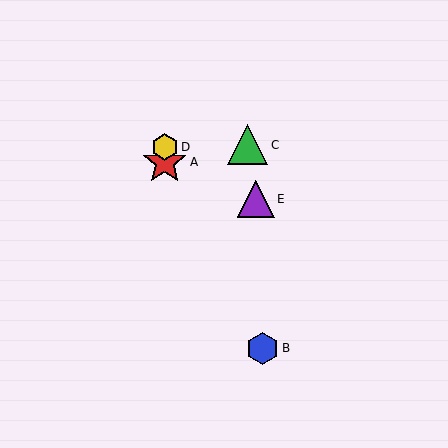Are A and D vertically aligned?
Yes, both are at x≈165.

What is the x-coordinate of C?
Object C is at x≈247.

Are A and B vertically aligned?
No, A is at x≈165 and B is at x≈263.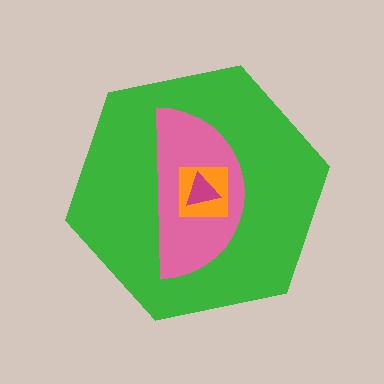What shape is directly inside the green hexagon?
The pink semicircle.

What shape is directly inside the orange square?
The magenta triangle.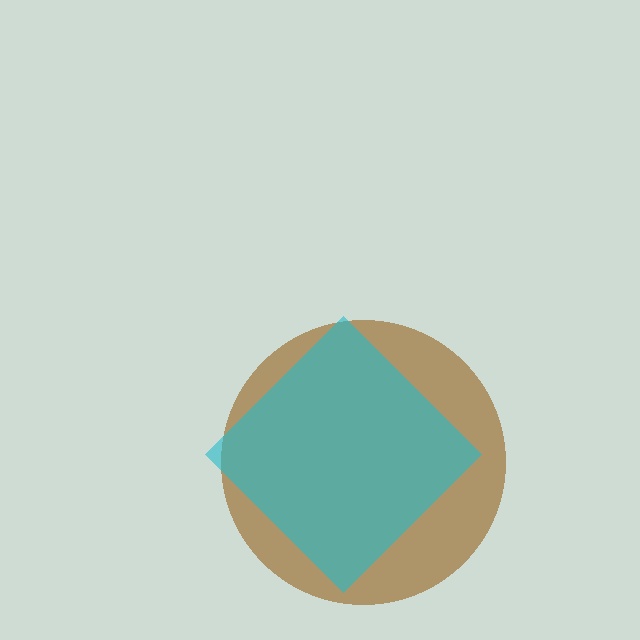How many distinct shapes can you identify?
There are 2 distinct shapes: a brown circle, a cyan diamond.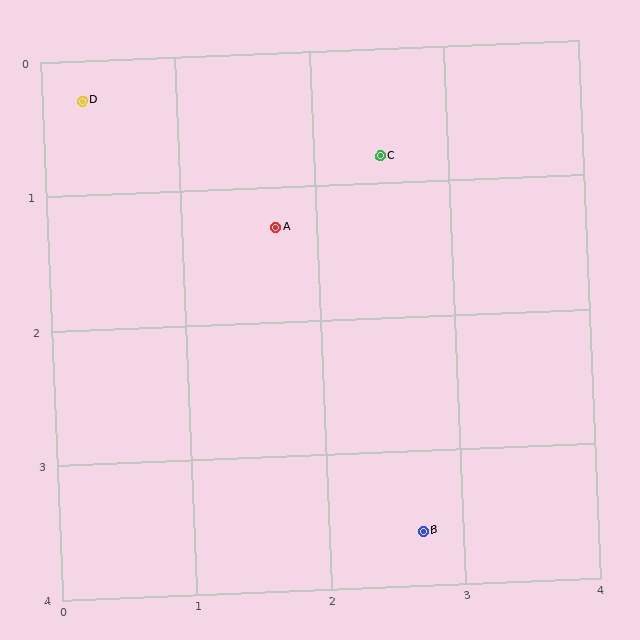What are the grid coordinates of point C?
Point C is at approximately (2.5, 0.8).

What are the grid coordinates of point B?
Point B is at approximately (2.7, 3.6).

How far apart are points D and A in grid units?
Points D and A are about 1.7 grid units apart.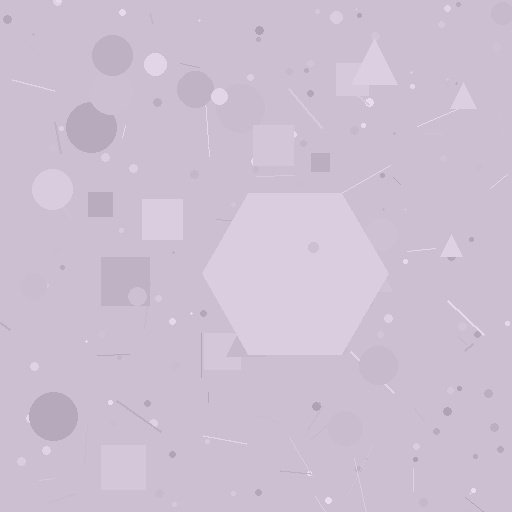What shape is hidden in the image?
A hexagon is hidden in the image.